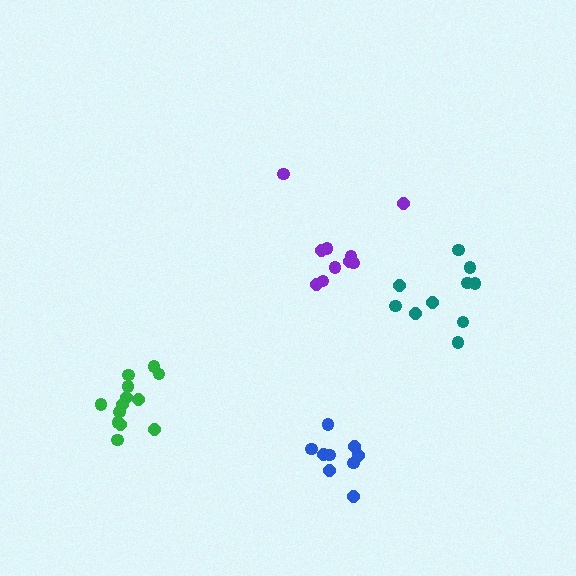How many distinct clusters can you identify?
There are 4 distinct clusters.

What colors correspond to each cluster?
The clusters are colored: green, purple, teal, blue.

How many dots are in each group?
Group 1: 13 dots, Group 2: 10 dots, Group 3: 10 dots, Group 4: 9 dots (42 total).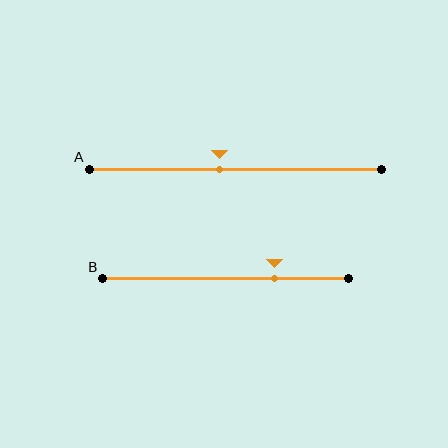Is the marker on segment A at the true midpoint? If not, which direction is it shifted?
No, the marker on segment A is shifted to the left by about 5% of the segment length.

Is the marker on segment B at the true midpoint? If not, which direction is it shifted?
No, the marker on segment B is shifted to the right by about 20% of the segment length.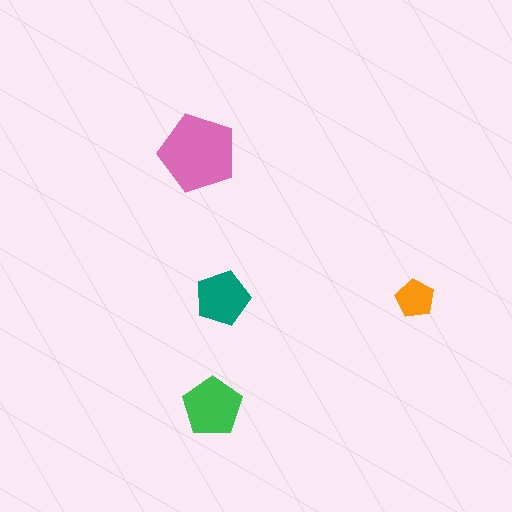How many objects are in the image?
There are 4 objects in the image.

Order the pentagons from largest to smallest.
the pink one, the green one, the teal one, the orange one.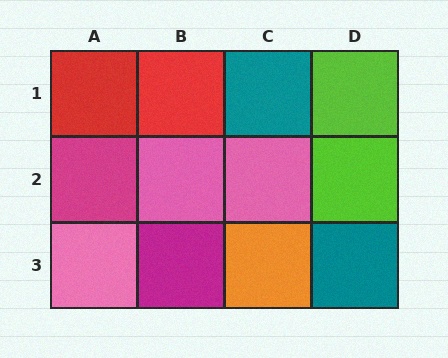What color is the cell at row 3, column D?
Teal.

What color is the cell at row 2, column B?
Pink.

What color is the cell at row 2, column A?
Magenta.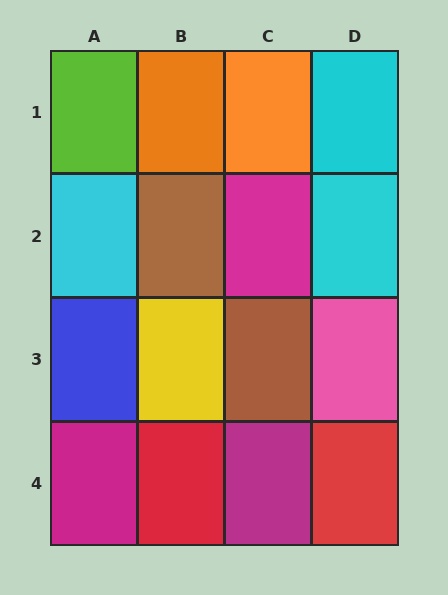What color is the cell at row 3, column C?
Brown.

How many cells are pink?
1 cell is pink.